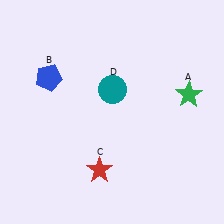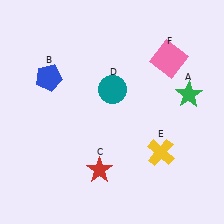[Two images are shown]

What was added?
A yellow cross (E), a pink square (F) were added in Image 2.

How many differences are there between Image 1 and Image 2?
There are 2 differences between the two images.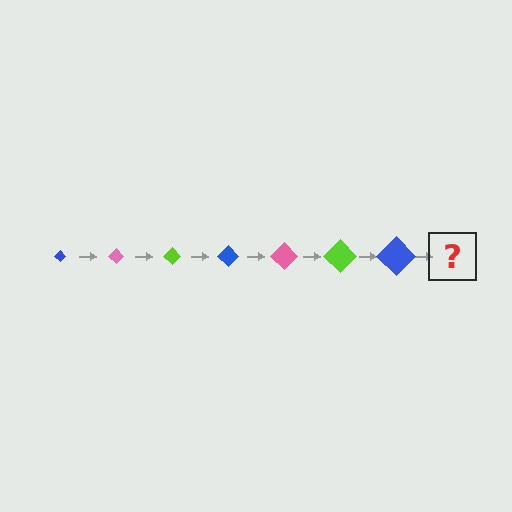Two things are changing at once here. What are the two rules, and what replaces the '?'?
The two rules are that the diamond grows larger each step and the color cycles through blue, pink, and lime. The '?' should be a pink diamond, larger than the previous one.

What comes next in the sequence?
The next element should be a pink diamond, larger than the previous one.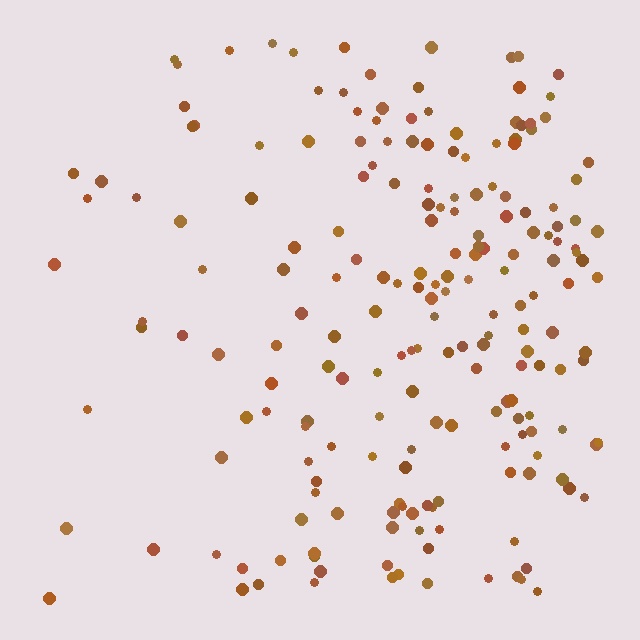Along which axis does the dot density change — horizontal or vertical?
Horizontal.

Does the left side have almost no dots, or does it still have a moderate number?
Still a moderate number, just noticeably fewer than the right.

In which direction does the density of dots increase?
From left to right, with the right side densest.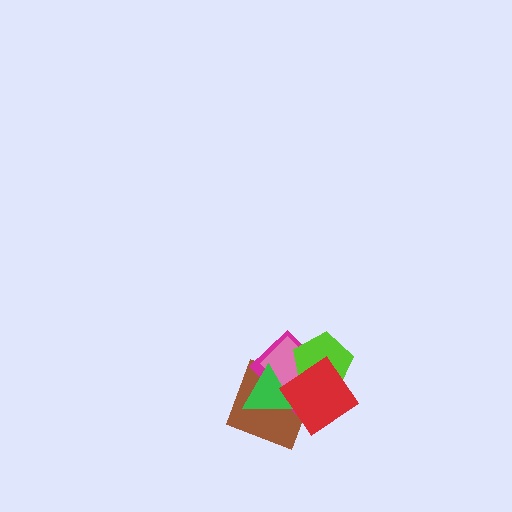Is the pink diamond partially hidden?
Yes, it is partially covered by another shape.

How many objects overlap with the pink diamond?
5 objects overlap with the pink diamond.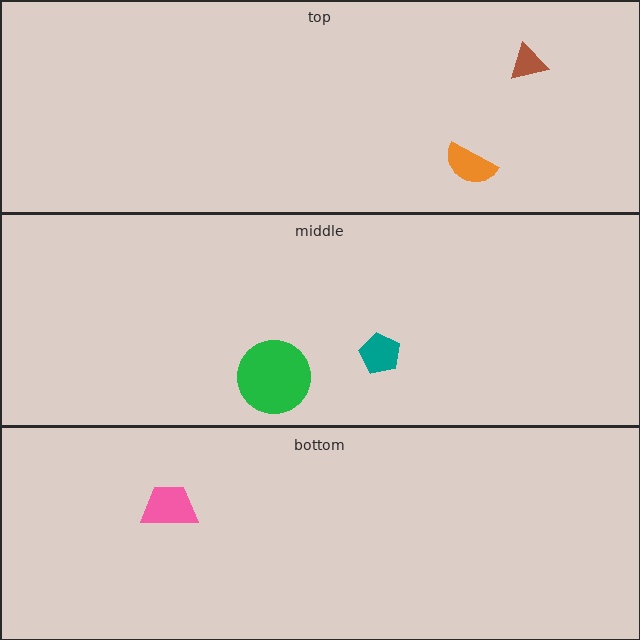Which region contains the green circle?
The middle region.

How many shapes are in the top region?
2.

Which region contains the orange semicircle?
The top region.